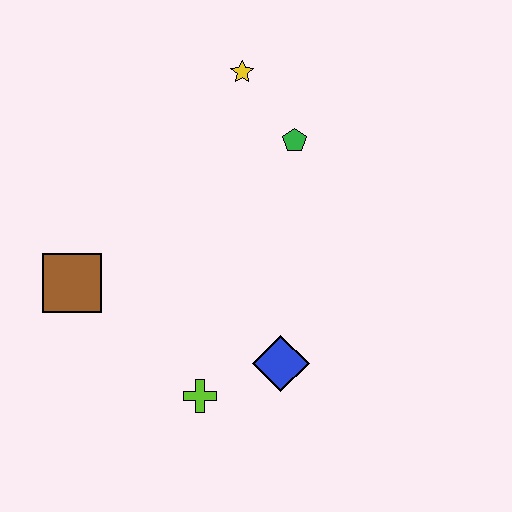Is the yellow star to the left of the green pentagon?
Yes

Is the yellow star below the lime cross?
No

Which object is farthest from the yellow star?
The lime cross is farthest from the yellow star.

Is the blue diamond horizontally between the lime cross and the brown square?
No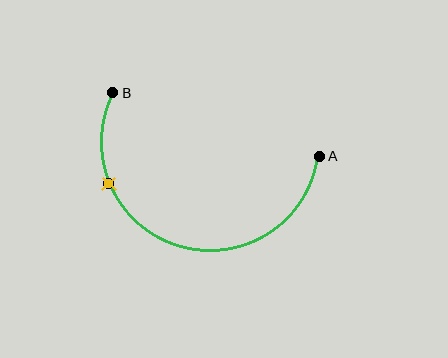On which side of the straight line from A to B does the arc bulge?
The arc bulges below the straight line connecting A and B.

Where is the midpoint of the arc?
The arc midpoint is the point on the curve farthest from the straight line joining A and B. It sits below that line.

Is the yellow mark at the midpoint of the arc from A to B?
No. The yellow mark lies on the arc but is closer to endpoint B. The arc midpoint would be at the point on the curve equidistant along the arc from both A and B.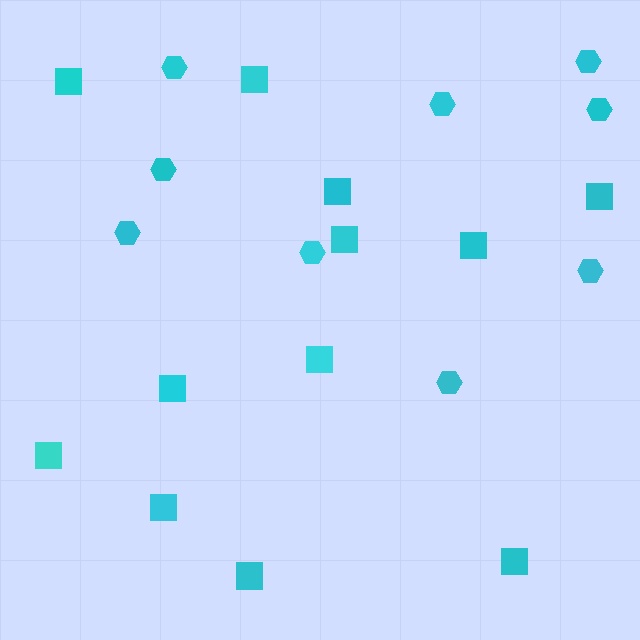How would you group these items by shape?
There are 2 groups: one group of hexagons (9) and one group of squares (12).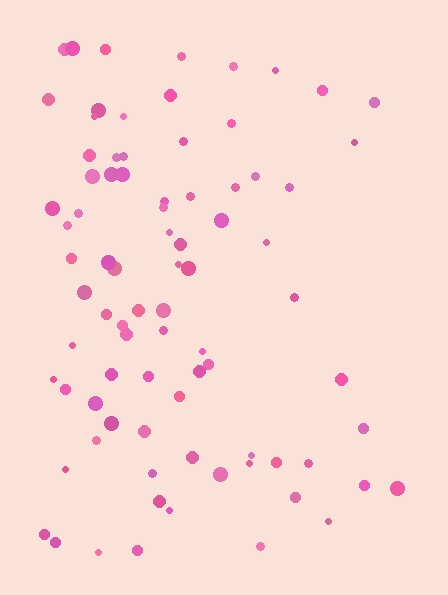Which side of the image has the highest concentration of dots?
The left.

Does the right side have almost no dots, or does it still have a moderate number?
Still a moderate number, just noticeably fewer than the left.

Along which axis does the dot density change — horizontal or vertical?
Horizontal.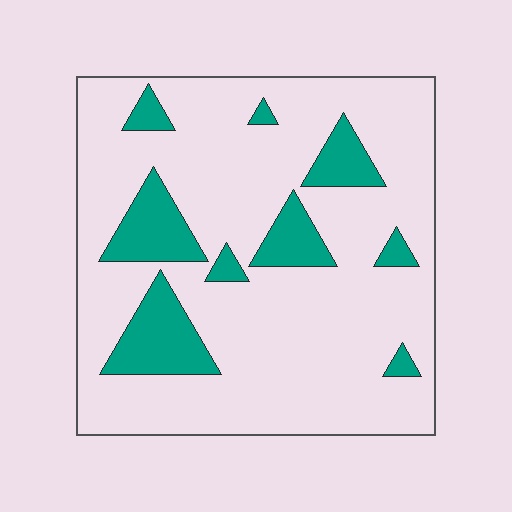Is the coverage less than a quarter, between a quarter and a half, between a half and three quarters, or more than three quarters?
Less than a quarter.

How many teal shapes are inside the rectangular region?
9.